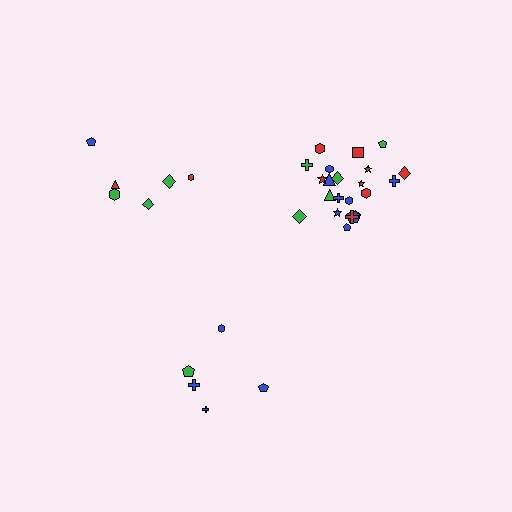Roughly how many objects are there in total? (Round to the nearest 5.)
Roughly 35 objects in total.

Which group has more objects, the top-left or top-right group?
The top-right group.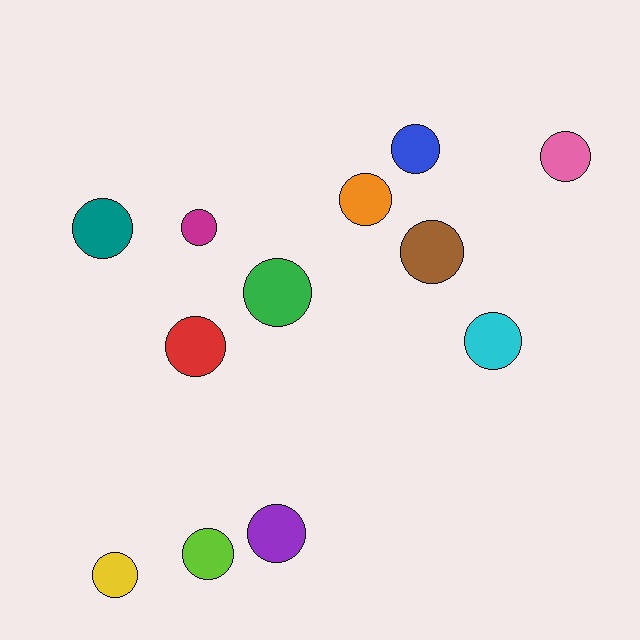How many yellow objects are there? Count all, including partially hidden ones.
There is 1 yellow object.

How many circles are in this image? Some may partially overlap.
There are 12 circles.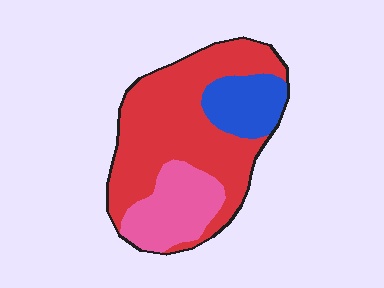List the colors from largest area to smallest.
From largest to smallest: red, pink, blue.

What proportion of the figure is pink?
Pink takes up about one fifth (1/5) of the figure.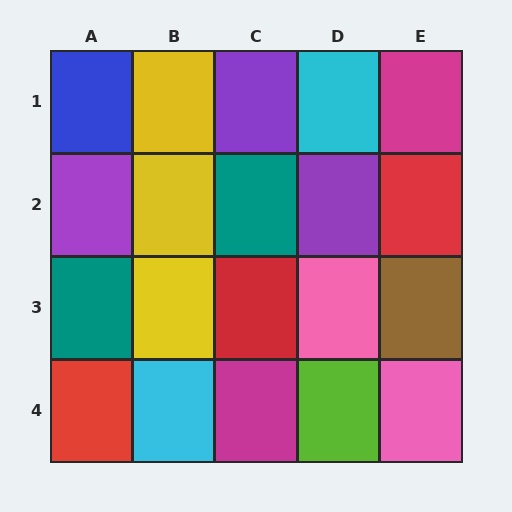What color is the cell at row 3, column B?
Yellow.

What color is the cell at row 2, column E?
Red.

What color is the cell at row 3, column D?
Pink.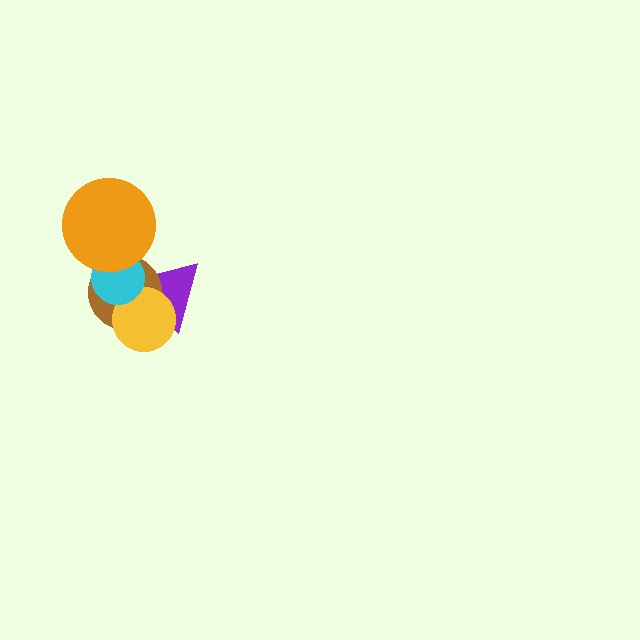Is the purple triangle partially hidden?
Yes, it is partially covered by another shape.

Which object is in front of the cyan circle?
The orange circle is in front of the cyan circle.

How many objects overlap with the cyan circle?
4 objects overlap with the cyan circle.